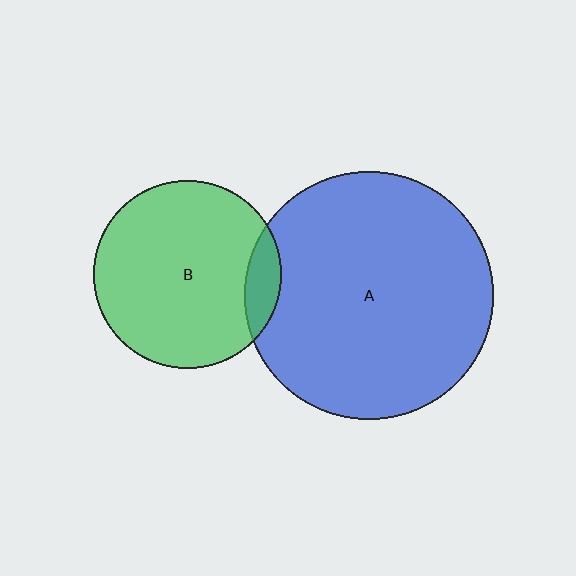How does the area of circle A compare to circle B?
Approximately 1.7 times.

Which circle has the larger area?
Circle A (blue).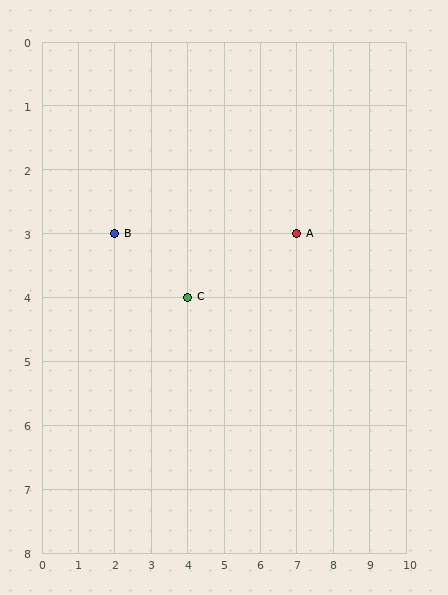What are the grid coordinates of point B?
Point B is at grid coordinates (2, 3).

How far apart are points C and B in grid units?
Points C and B are 2 columns and 1 row apart (about 2.2 grid units diagonally).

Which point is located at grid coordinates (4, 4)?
Point C is at (4, 4).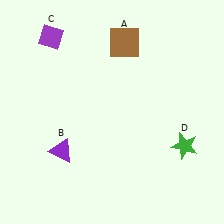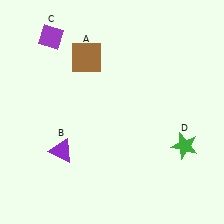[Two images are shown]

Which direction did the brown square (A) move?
The brown square (A) moved left.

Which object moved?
The brown square (A) moved left.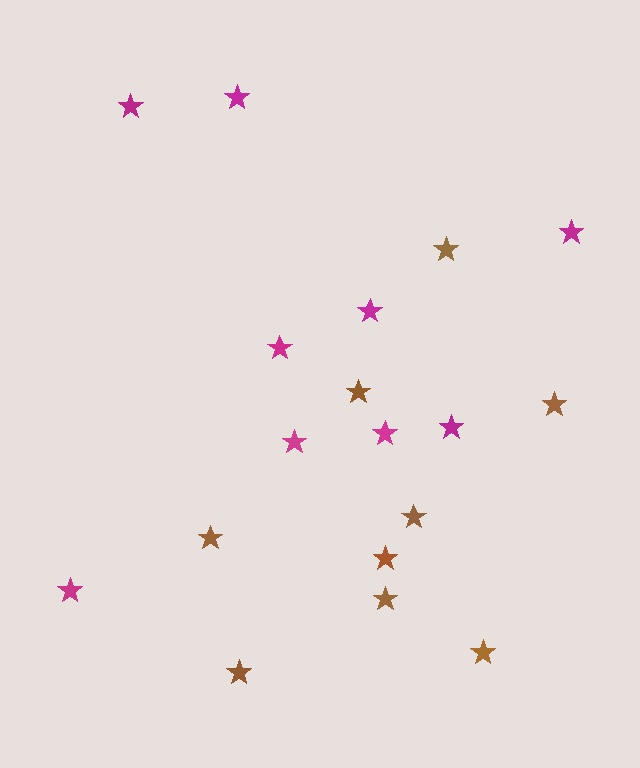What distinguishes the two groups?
There are 2 groups: one group of brown stars (9) and one group of magenta stars (9).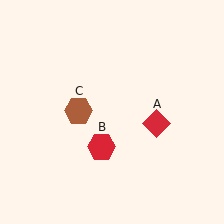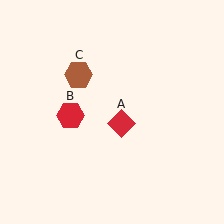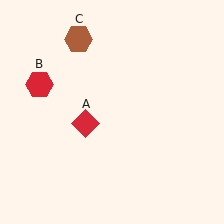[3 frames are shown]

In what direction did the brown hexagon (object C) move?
The brown hexagon (object C) moved up.